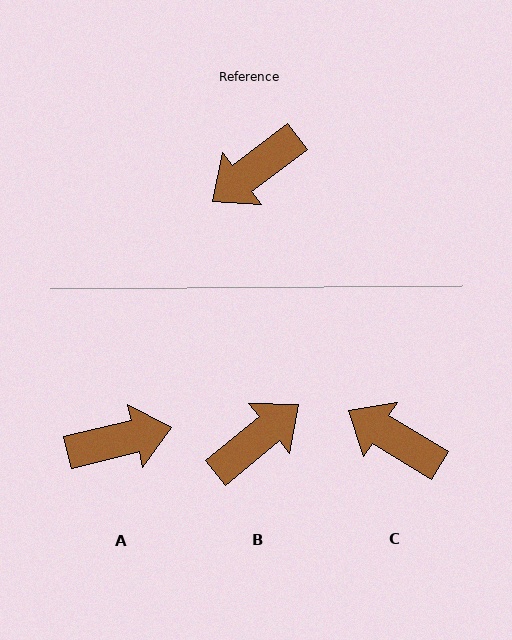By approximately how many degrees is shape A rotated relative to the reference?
Approximately 157 degrees counter-clockwise.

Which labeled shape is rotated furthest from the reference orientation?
B, about 178 degrees away.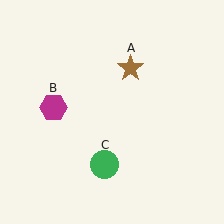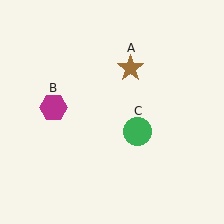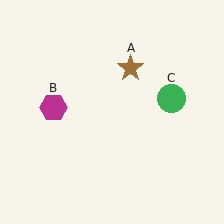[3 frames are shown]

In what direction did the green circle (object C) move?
The green circle (object C) moved up and to the right.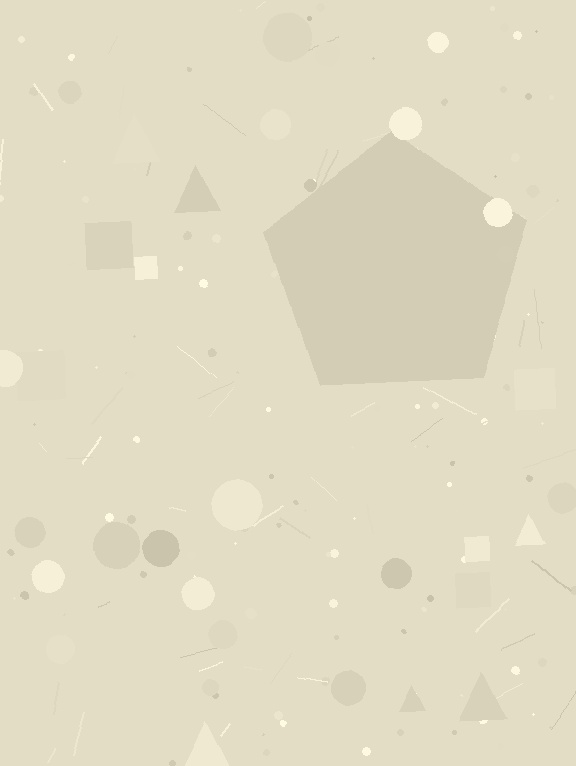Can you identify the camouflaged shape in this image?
The camouflaged shape is a pentagon.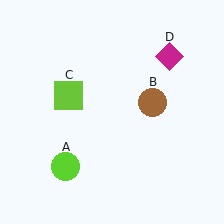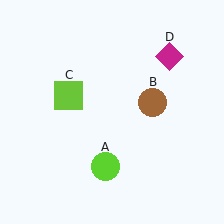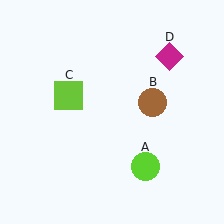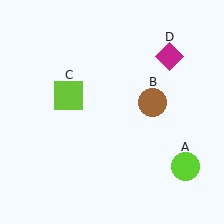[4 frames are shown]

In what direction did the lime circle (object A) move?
The lime circle (object A) moved right.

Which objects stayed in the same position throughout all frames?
Brown circle (object B) and lime square (object C) and magenta diamond (object D) remained stationary.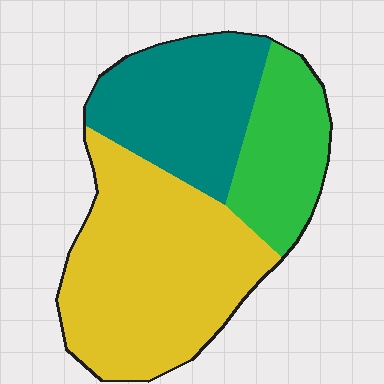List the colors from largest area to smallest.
From largest to smallest: yellow, teal, green.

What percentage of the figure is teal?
Teal covers 29% of the figure.